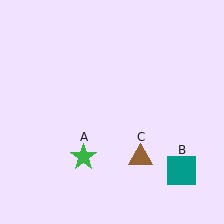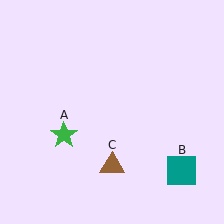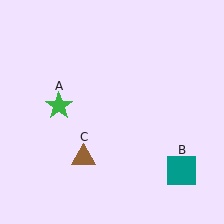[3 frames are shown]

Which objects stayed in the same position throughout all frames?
Teal square (object B) remained stationary.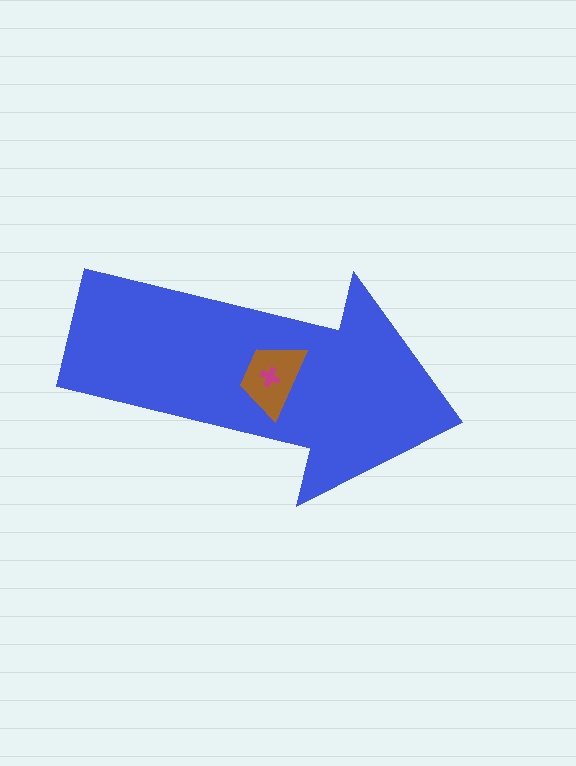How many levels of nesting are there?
3.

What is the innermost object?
The magenta cross.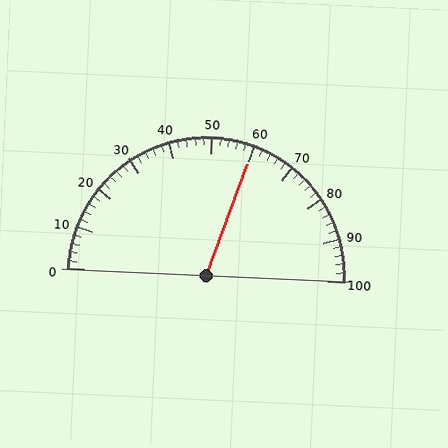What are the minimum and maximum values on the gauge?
The gauge ranges from 0 to 100.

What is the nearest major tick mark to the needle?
The nearest major tick mark is 60.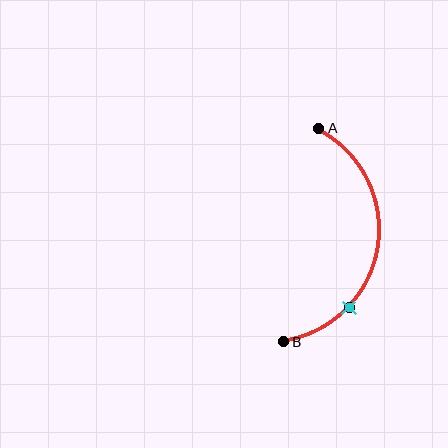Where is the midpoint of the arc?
The arc midpoint is the point on the curve farthest from the straight line joining A and B. It sits to the right of that line.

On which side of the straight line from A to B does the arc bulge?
The arc bulges to the right of the straight line connecting A and B.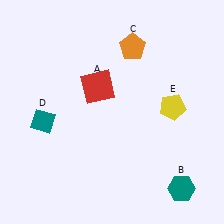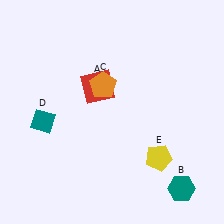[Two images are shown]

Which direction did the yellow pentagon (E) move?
The yellow pentagon (E) moved down.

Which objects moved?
The objects that moved are: the orange pentagon (C), the yellow pentagon (E).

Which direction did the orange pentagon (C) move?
The orange pentagon (C) moved down.